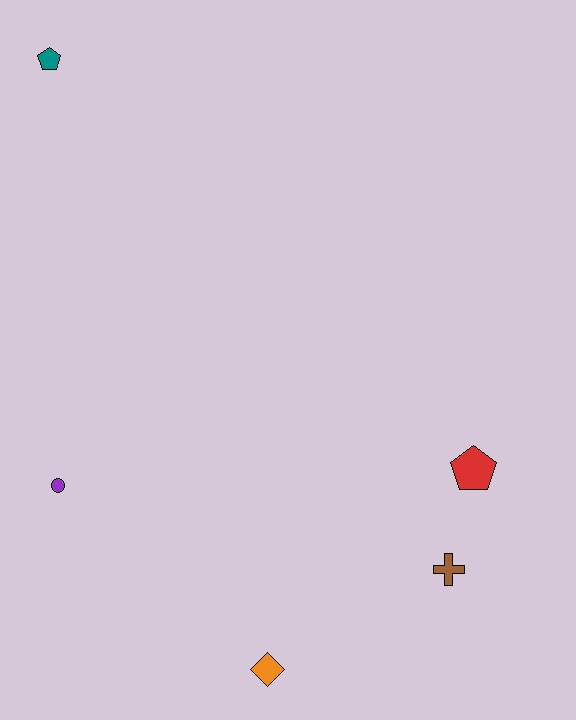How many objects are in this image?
There are 5 objects.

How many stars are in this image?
There are no stars.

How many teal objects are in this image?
There is 1 teal object.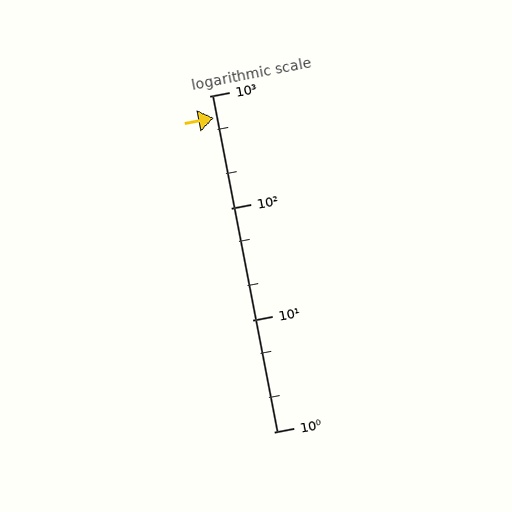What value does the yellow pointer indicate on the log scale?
The pointer indicates approximately 630.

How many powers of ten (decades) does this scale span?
The scale spans 3 decades, from 1 to 1000.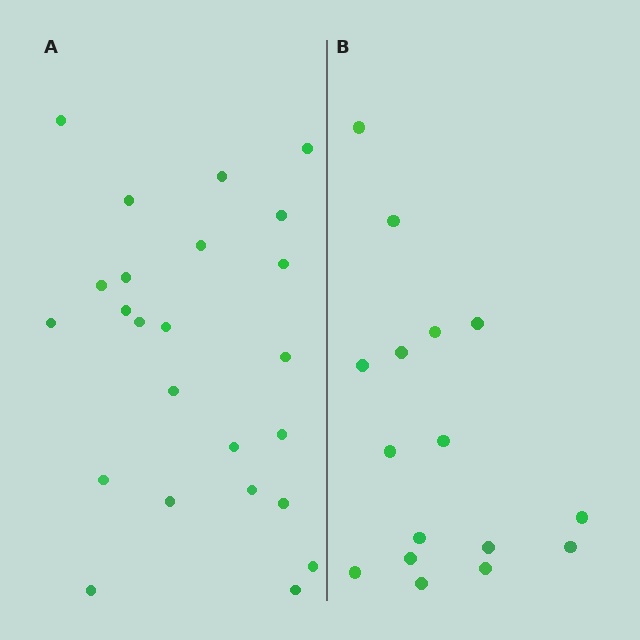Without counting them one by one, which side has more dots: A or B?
Region A (the left region) has more dots.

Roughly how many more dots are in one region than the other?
Region A has roughly 8 or so more dots than region B.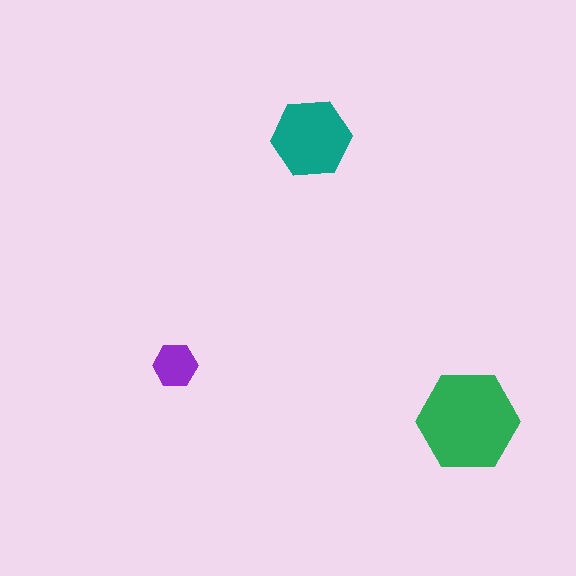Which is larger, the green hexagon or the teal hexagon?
The green one.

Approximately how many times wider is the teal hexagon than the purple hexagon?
About 2 times wider.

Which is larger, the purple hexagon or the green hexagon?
The green one.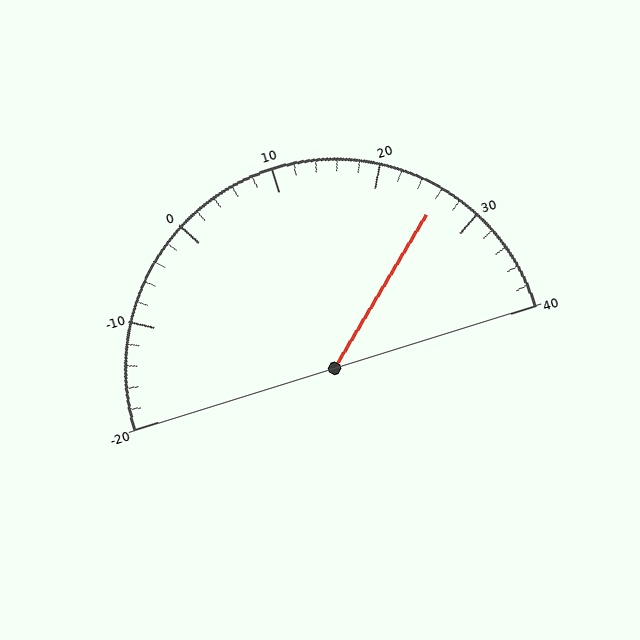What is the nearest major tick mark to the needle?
The nearest major tick mark is 30.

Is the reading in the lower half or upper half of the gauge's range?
The reading is in the upper half of the range (-20 to 40).